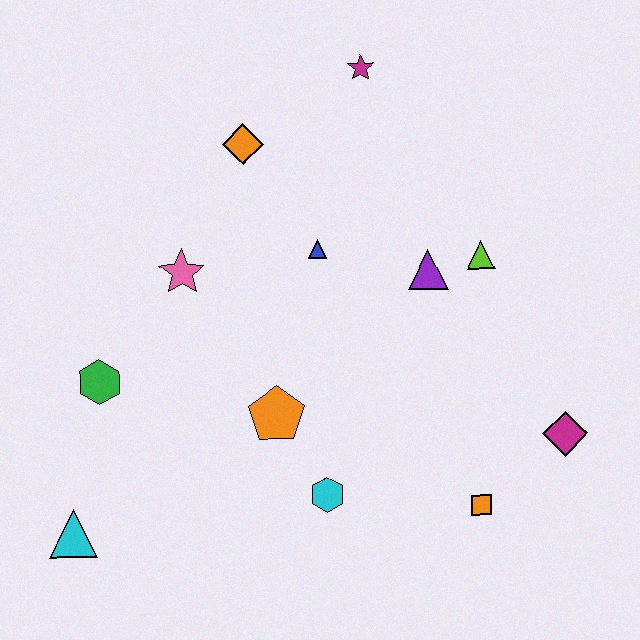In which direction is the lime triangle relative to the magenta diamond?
The lime triangle is above the magenta diamond.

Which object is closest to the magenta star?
The orange diamond is closest to the magenta star.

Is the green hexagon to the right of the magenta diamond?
No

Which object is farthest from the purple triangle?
The cyan triangle is farthest from the purple triangle.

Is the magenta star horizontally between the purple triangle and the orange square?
No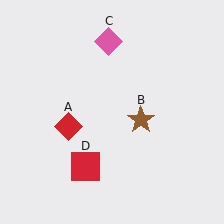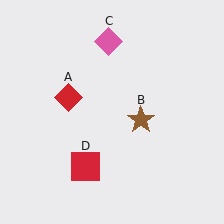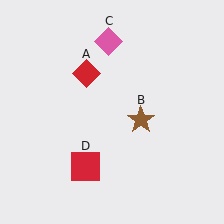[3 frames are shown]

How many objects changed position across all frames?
1 object changed position: red diamond (object A).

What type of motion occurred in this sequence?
The red diamond (object A) rotated clockwise around the center of the scene.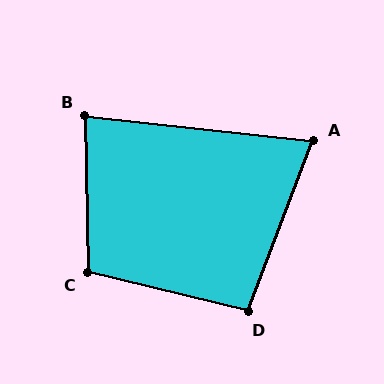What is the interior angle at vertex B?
Approximately 83 degrees (acute).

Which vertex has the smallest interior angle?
A, at approximately 75 degrees.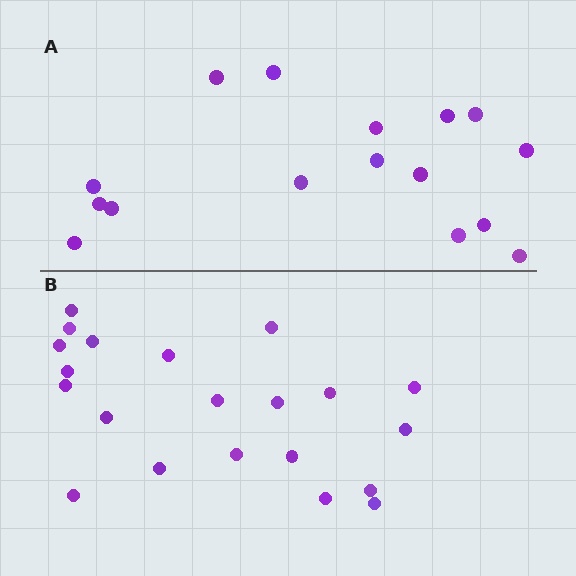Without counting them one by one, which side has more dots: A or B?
Region B (the bottom region) has more dots.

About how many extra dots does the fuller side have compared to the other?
Region B has about 5 more dots than region A.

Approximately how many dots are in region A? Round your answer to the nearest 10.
About 20 dots. (The exact count is 16, which rounds to 20.)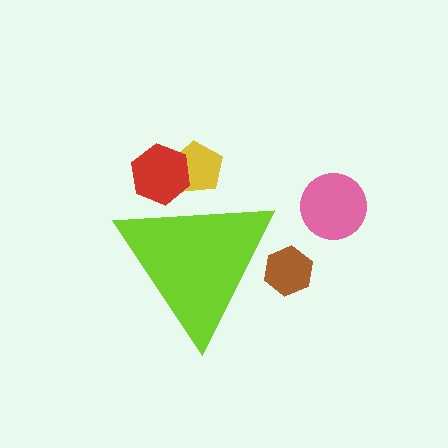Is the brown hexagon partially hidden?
Yes, the brown hexagon is partially hidden behind the lime triangle.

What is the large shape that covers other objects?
A lime triangle.